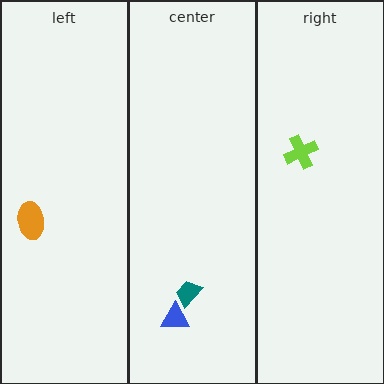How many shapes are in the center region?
2.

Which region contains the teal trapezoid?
The center region.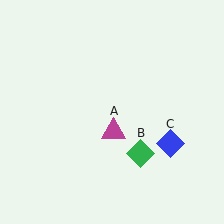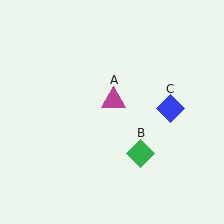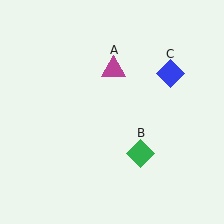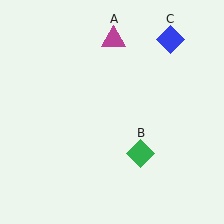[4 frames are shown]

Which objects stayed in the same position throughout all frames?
Green diamond (object B) remained stationary.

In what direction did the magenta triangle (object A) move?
The magenta triangle (object A) moved up.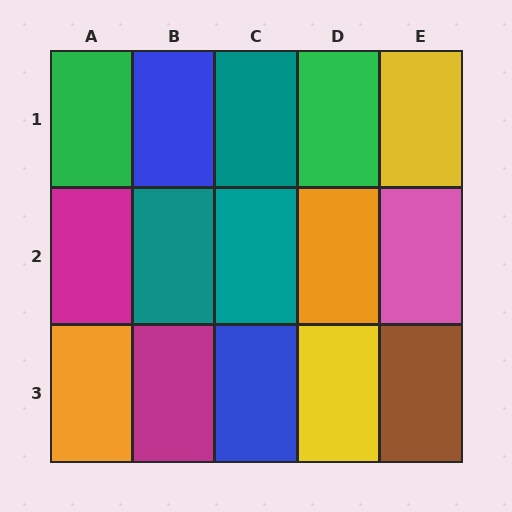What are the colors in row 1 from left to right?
Green, blue, teal, green, yellow.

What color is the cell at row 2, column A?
Magenta.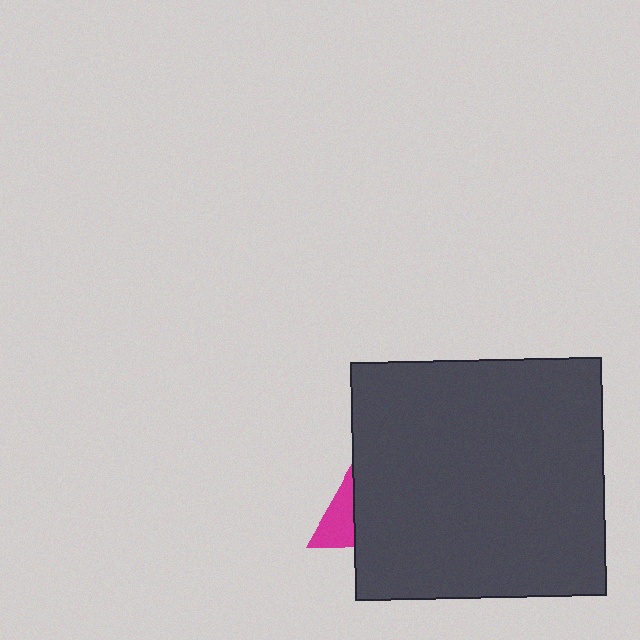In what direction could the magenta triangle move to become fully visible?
The magenta triangle could move left. That would shift it out from behind the dark gray rectangle entirely.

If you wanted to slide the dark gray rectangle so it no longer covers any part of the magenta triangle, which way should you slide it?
Slide it right — that is the most direct way to separate the two shapes.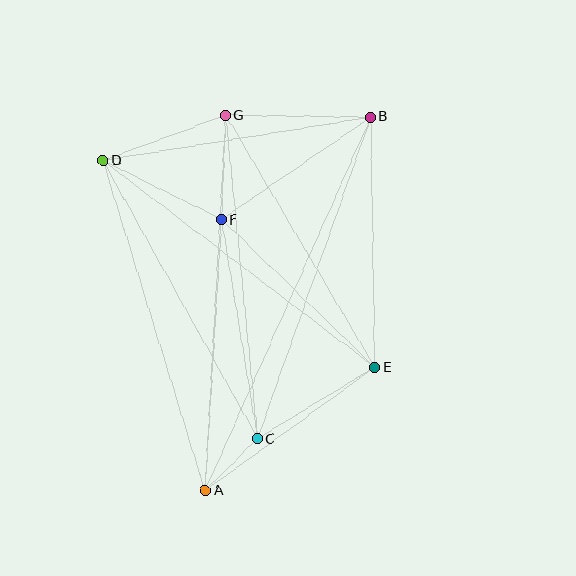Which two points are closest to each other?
Points A and C are closest to each other.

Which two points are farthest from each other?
Points A and B are farthest from each other.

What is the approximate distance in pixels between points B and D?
The distance between B and D is approximately 271 pixels.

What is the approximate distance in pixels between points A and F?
The distance between A and F is approximately 272 pixels.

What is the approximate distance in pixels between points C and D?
The distance between C and D is approximately 318 pixels.